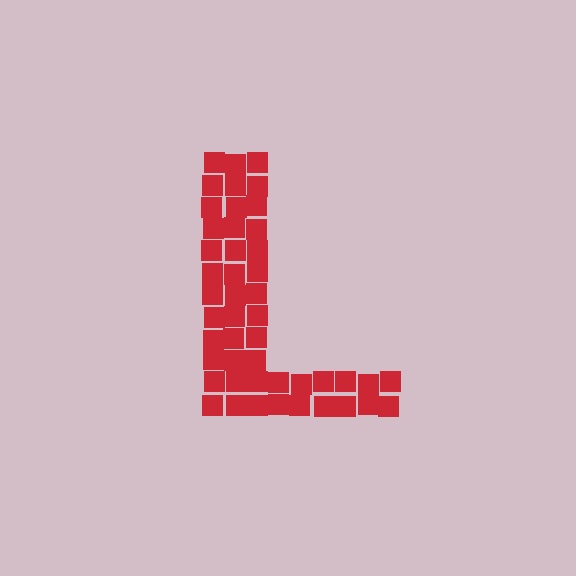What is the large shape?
The large shape is the letter L.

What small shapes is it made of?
It is made of small squares.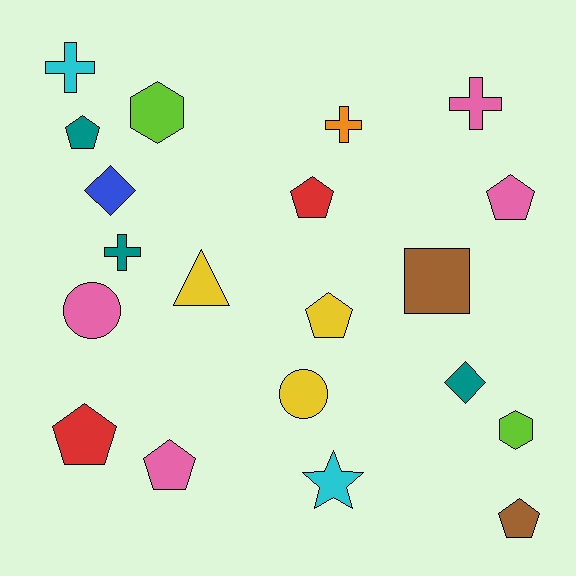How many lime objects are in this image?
There are 2 lime objects.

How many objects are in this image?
There are 20 objects.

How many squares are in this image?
There is 1 square.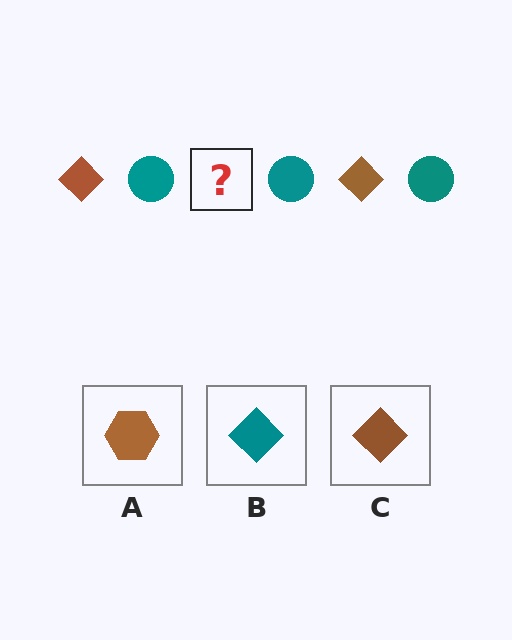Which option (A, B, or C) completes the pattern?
C.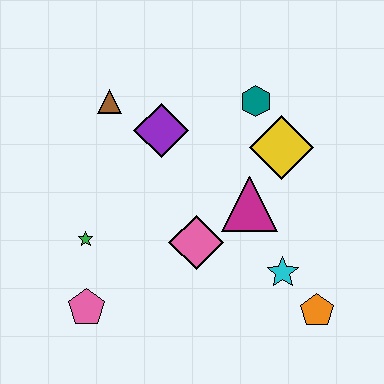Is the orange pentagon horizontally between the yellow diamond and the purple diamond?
No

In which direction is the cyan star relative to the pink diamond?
The cyan star is to the right of the pink diamond.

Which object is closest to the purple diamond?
The brown triangle is closest to the purple diamond.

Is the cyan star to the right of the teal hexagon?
Yes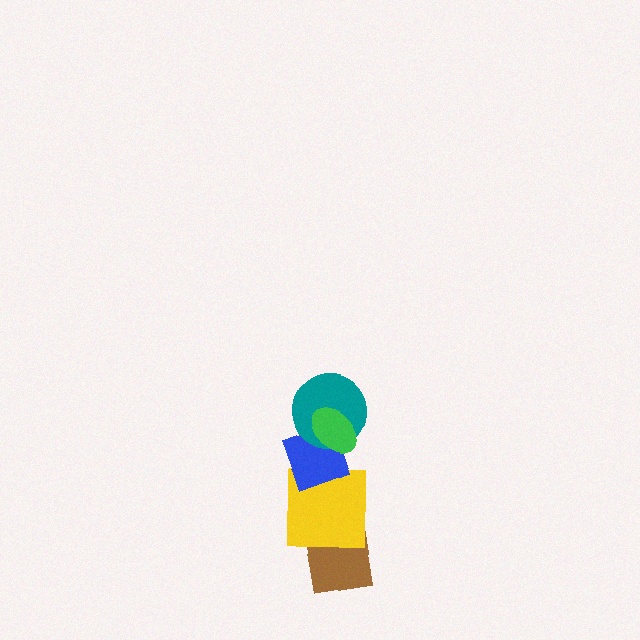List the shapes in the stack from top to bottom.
From top to bottom: the green ellipse, the teal circle, the blue diamond, the yellow square, the brown square.